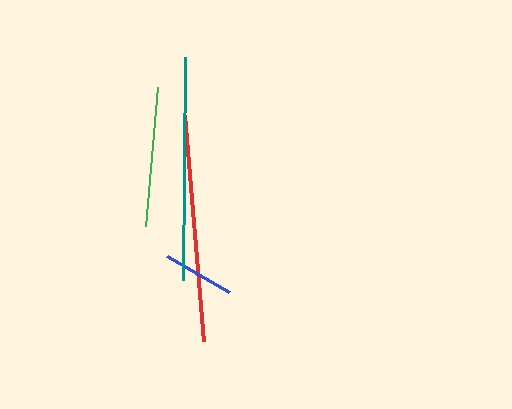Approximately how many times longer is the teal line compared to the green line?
The teal line is approximately 1.6 times the length of the green line.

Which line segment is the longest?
The red line is the longest at approximately 227 pixels.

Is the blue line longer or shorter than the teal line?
The teal line is longer than the blue line.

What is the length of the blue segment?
The blue segment is approximately 72 pixels long.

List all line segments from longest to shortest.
From longest to shortest: red, teal, green, blue.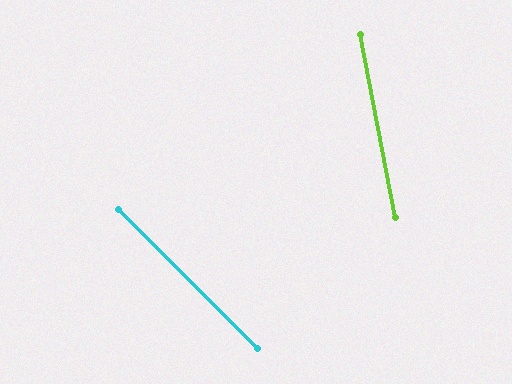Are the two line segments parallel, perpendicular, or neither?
Neither parallel nor perpendicular — they differ by about 34°.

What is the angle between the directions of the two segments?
Approximately 34 degrees.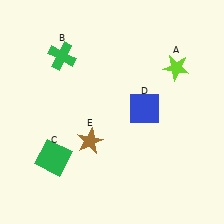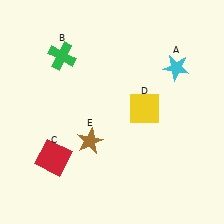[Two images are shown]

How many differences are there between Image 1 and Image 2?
There are 3 differences between the two images.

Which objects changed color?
A changed from lime to cyan. C changed from green to red. D changed from blue to yellow.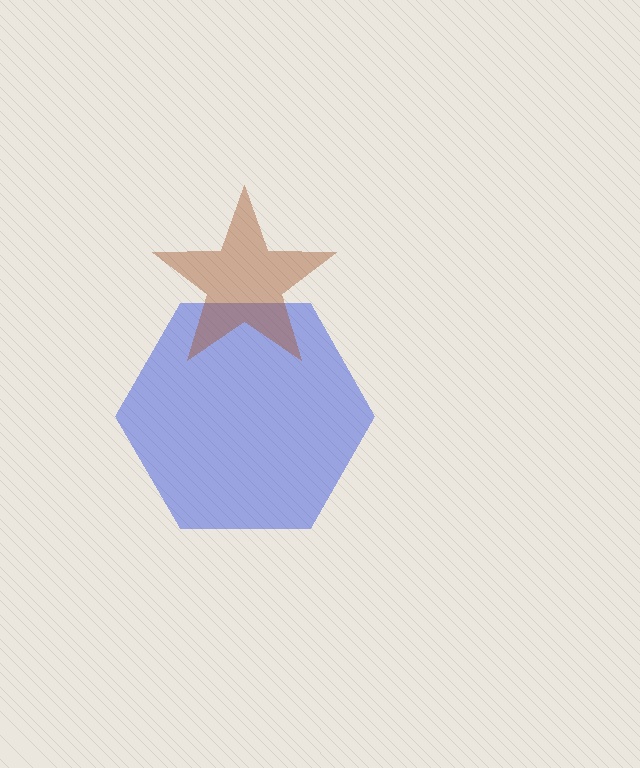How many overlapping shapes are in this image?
There are 2 overlapping shapes in the image.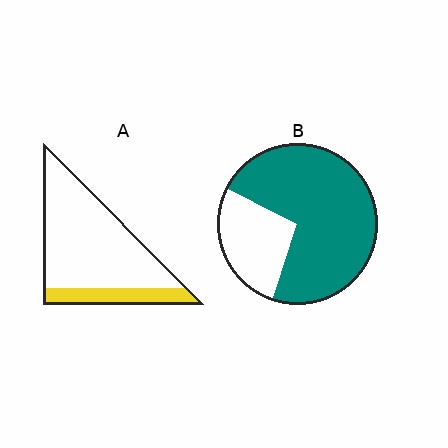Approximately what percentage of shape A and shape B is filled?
A is approximately 20% and B is approximately 75%.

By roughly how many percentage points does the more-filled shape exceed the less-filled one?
By roughly 55 percentage points (B over A).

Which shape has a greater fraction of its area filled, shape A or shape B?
Shape B.